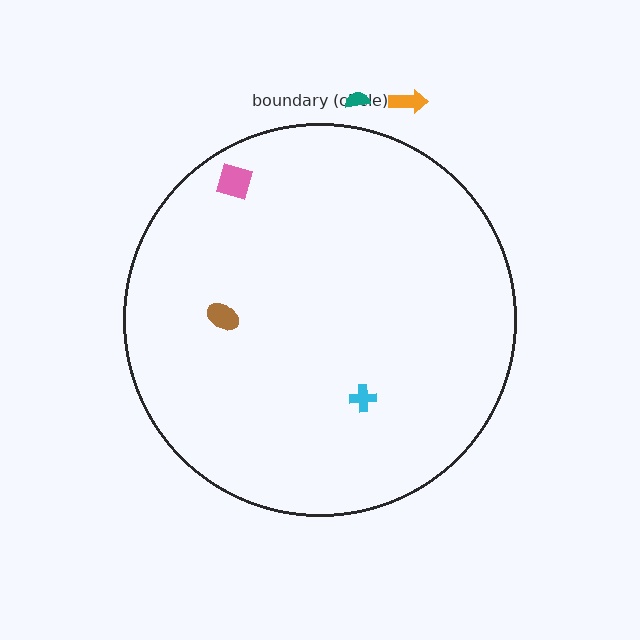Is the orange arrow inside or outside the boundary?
Outside.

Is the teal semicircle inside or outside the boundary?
Outside.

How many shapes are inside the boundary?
3 inside, 2 outside.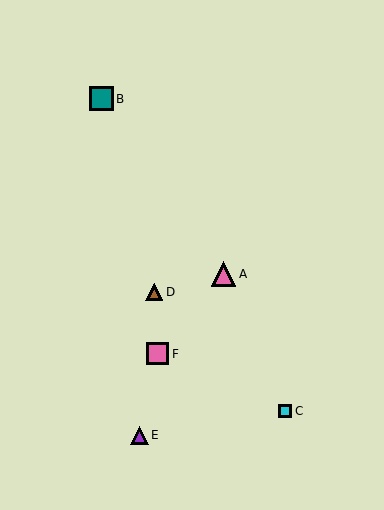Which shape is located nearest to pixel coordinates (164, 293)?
The brown triangle (labeled D) at (154, 292) is nearest to that location.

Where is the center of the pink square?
The center of the pink square is at (158, 354).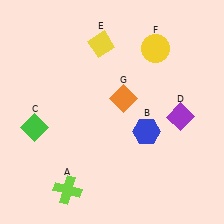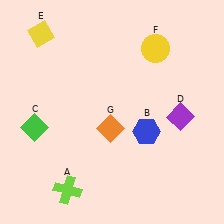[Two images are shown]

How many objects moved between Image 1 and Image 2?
2 objects moved between the two images.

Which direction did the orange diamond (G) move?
The orange diamond (G) moved down.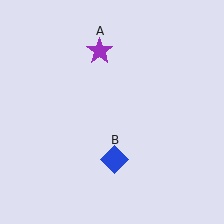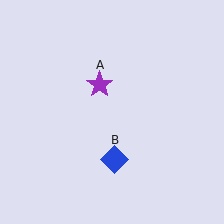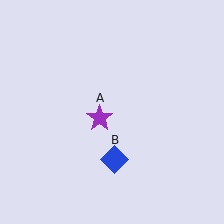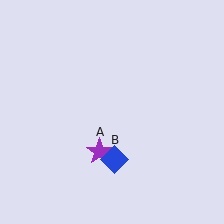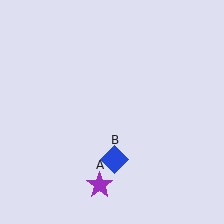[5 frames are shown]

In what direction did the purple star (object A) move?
The purple star (object A) moved down.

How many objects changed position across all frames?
1 object changed position: purple star (object A).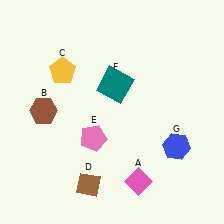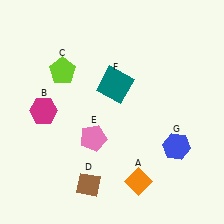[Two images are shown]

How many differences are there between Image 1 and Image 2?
There are 3 differences between the two images.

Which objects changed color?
A changed from pink to orange. B changed from brown to magenta. C changed from yellow to lime.